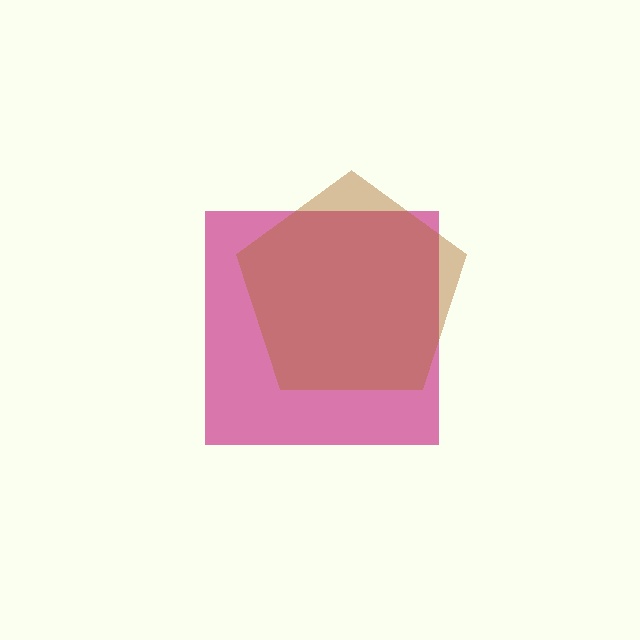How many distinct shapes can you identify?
There are 2 distinct shapes: a magenta square, a brown pentagon.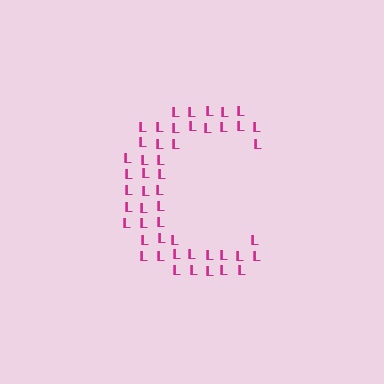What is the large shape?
The large shape is the letter C.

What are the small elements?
The small elements are letter L's.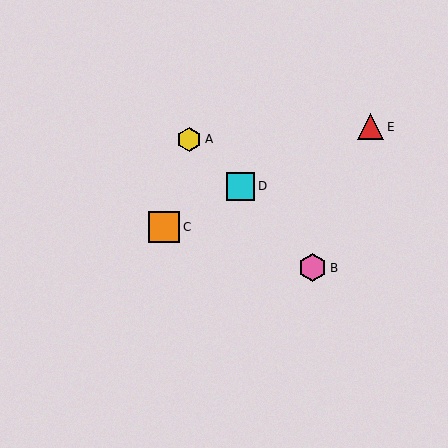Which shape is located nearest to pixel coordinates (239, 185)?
The cyan square (labeled D) at (241, 186) is nearest to that location.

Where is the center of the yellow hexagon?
The center of the yellow hexagon is at (189, 139).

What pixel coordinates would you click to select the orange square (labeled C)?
Click at (164, 227) to select the orange square C.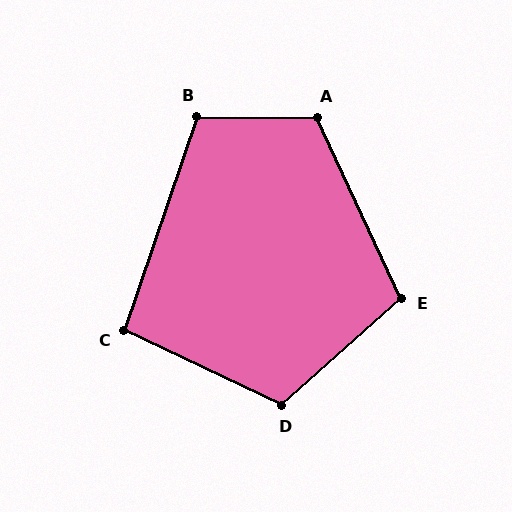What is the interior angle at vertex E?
Approximately 107 degrees (obtuse).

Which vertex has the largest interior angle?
A, at approximately 115 degrees.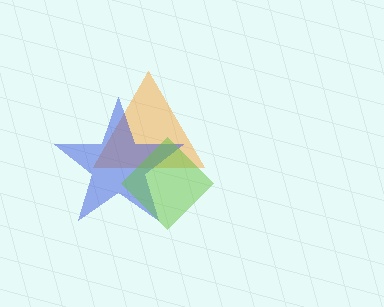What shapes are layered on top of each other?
The layered shapes are: an orange triangle, a blue star, a lime diamond.